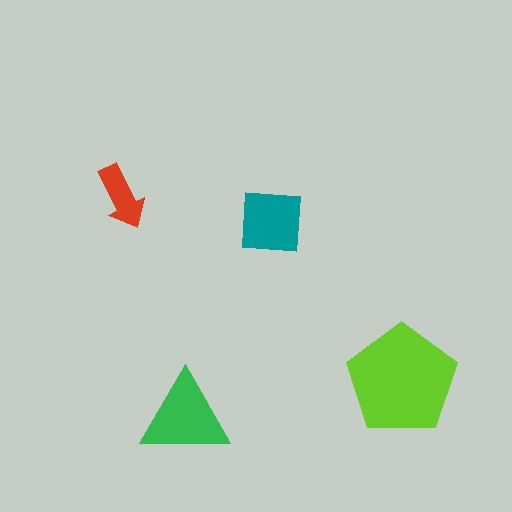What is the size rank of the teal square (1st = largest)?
3rd.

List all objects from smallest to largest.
The red arrow, the teal square, the green triangle, the lime pentagon.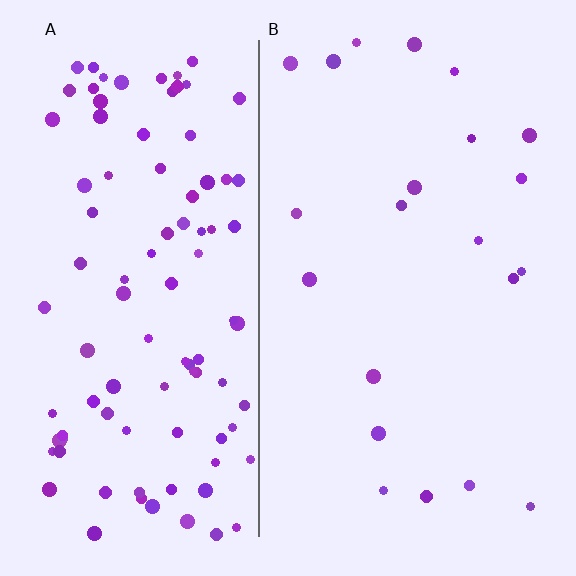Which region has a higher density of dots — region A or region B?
A (the left).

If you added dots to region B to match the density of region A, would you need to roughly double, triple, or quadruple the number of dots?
Approximately quadruple.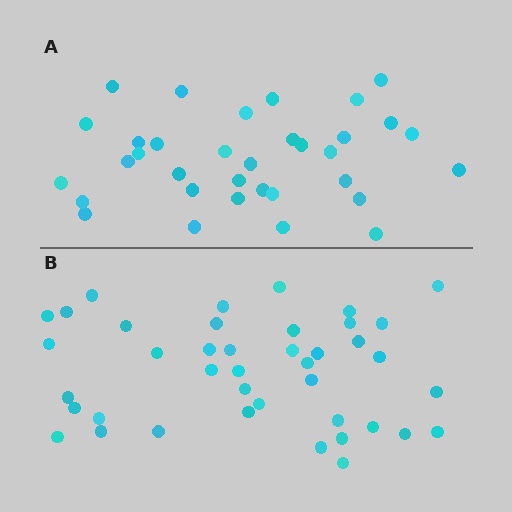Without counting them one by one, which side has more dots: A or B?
Region B (the bottom region) has more dots.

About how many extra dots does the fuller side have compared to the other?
Region B has roughly 8 or so more dots than region A.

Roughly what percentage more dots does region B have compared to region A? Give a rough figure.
About 20% more.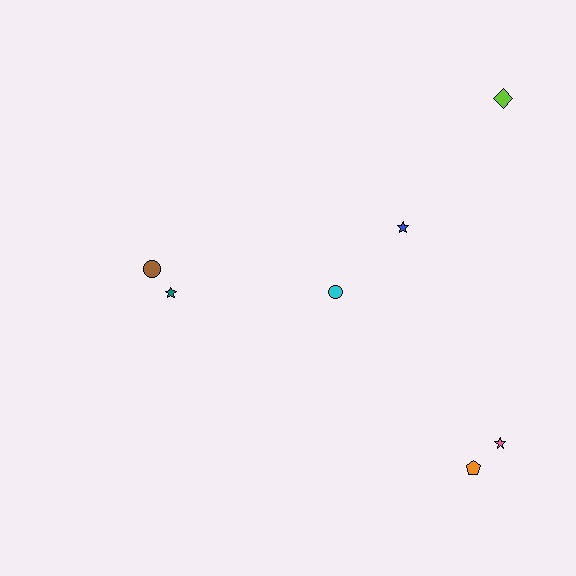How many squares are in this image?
There are no squares.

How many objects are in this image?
There are 7 objects.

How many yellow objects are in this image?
There are no yellow objects.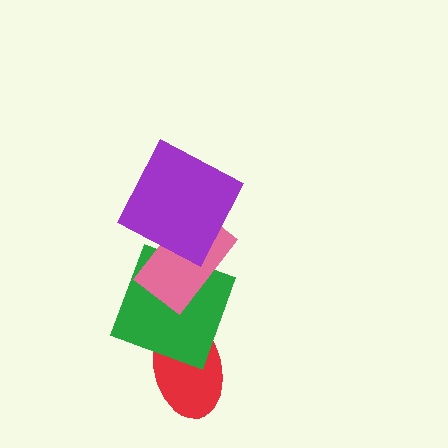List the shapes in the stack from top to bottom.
From top to bottom: the purple square, the pink rectangle, the green square, the red ellipse.